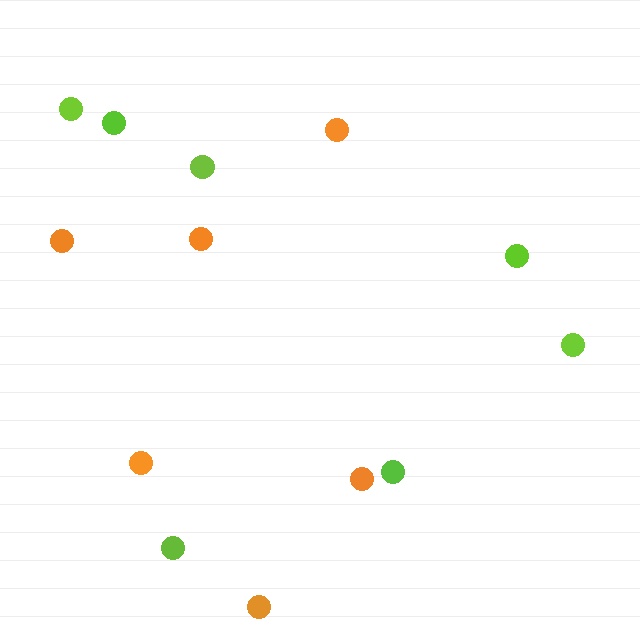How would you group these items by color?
There are 2 groups: one group of lime circles (7) and one group of orange circles (6).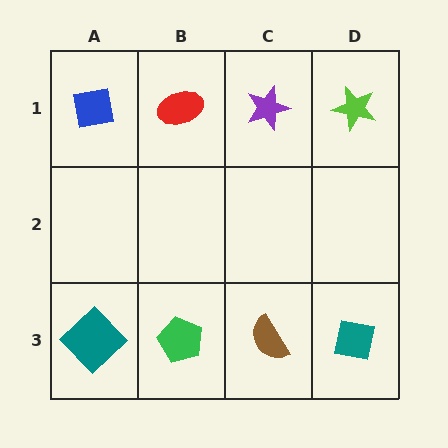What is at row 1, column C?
A purple star.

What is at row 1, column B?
A red ellipse.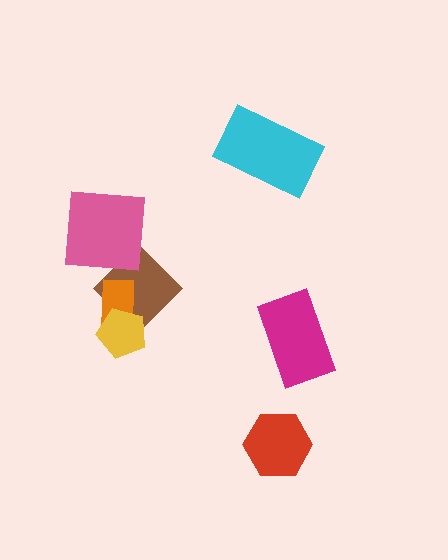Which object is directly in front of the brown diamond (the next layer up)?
The orange rectangle is directly in front of the brown diamond.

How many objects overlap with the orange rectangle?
2 objects overlap with the orange rectangle.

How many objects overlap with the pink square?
1 object overlaps with the pink square.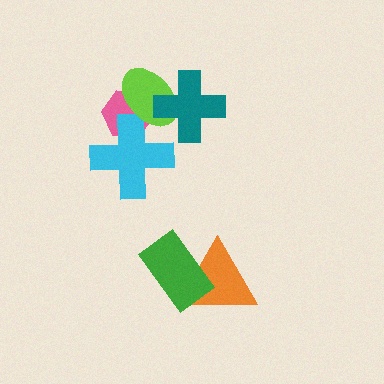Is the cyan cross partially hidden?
Yes, it is partially covered by another shape.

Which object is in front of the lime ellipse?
The teal cross is in front of the lime ellipse.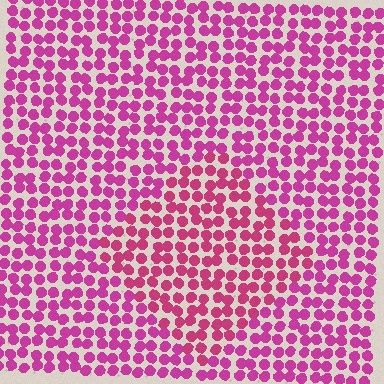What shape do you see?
I see a diamond.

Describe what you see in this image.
The image is filled with small magenta elements in a uniform arrangement. A diamond-shaped region is visible where the elements are tinted to a slightly different hue, forming a subtle color boundary.